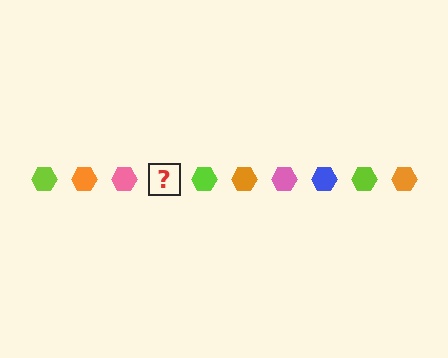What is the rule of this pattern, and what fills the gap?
The rule is that the pattern cycles through lime, orange, pink, blue hexagons. The gap should be filled with a blue hexagon.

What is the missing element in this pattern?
The missing element is a blue hexagon.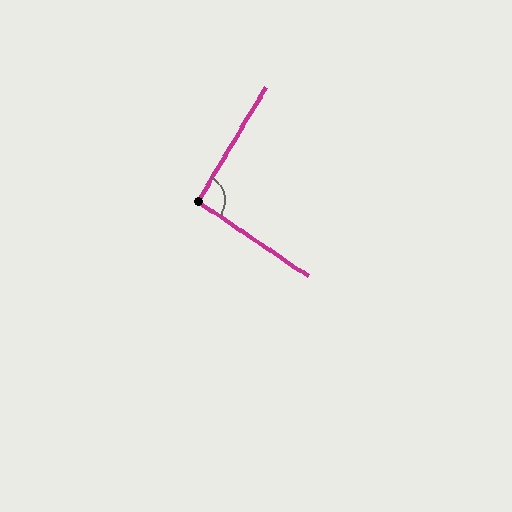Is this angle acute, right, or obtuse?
It is approximately a right angle.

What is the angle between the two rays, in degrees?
Approximately 93 degrees.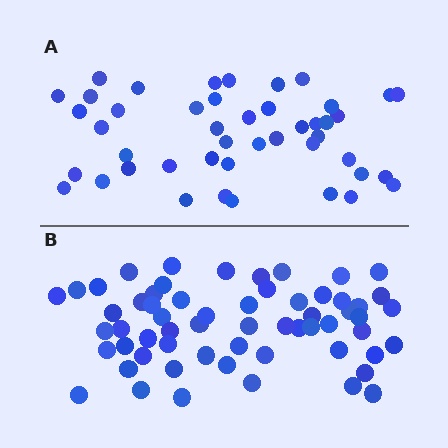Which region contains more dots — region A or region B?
Region B (the bottom region) has more dots.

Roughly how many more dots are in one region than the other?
Region B has approximately 15 more dots than region A.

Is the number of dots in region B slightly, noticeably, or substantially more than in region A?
Region B has noticeably more, but not dramatically so. The ratio is roughly 1.3 to 1.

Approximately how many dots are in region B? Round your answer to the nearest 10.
About 60 dots.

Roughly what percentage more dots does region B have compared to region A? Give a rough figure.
About 35% more.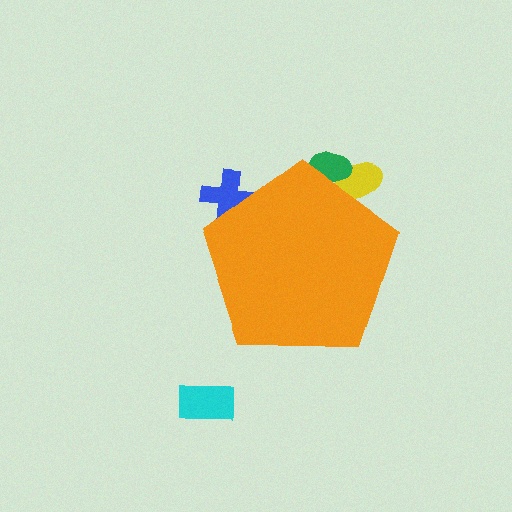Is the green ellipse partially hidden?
Yes, the green ellipse is partially hidden behind the orange pentagon.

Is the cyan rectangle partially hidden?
No, the cyan rectangle is fully visible.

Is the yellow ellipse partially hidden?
Yes, the yellow ellipse is partially hidden behind the orange pentagon.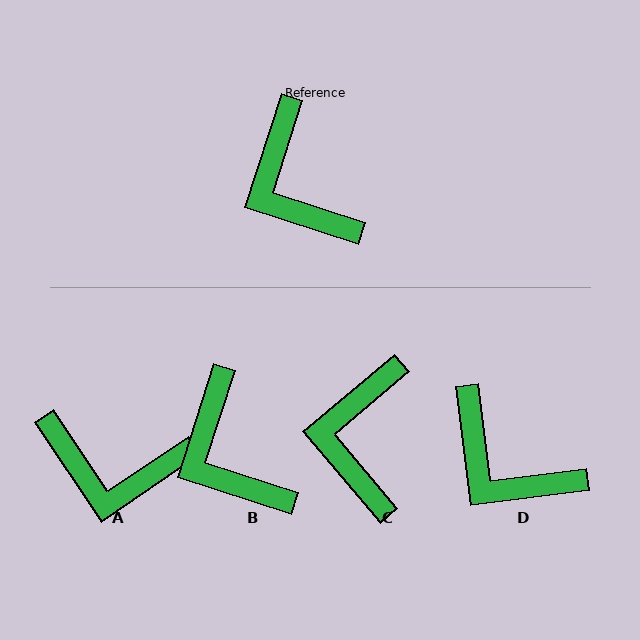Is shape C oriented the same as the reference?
No, it is off by about 32 degrees.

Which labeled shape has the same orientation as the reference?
B.